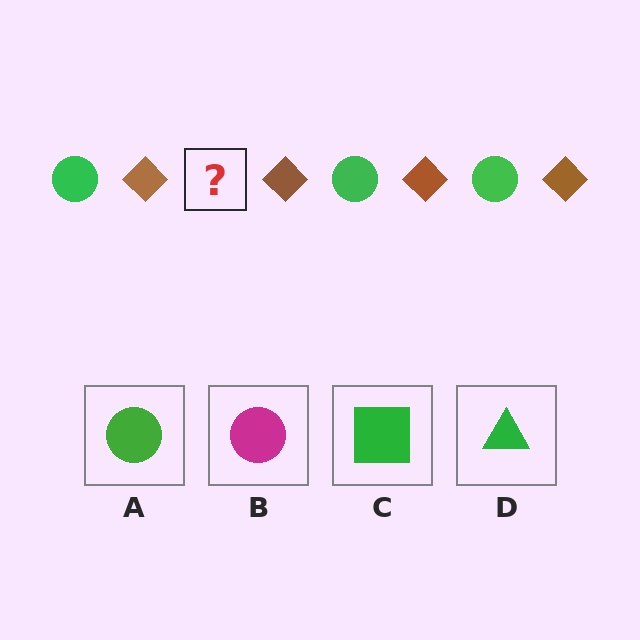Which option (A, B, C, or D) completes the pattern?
A.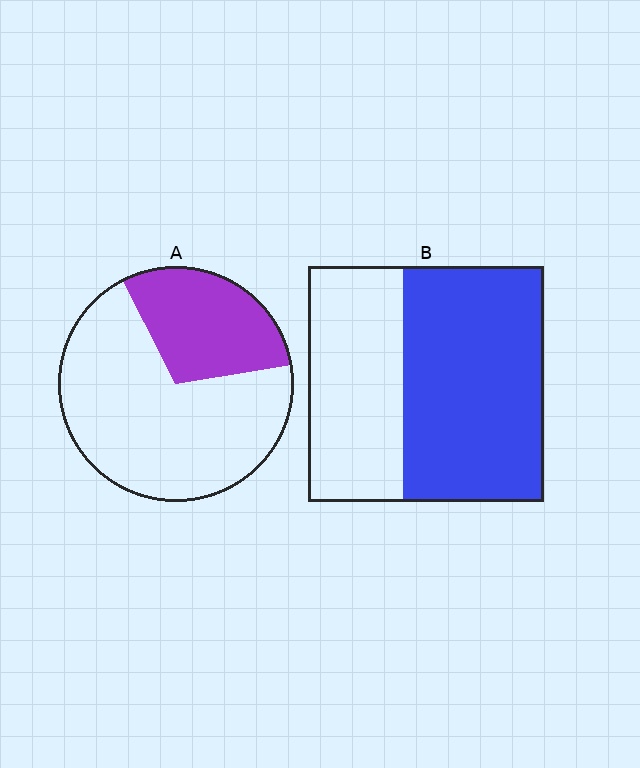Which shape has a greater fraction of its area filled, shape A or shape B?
Shape B.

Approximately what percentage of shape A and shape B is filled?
A is approximately 30% and B is approximately 60%.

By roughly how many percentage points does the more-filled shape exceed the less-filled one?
By roughly 30 percentage points (B over A).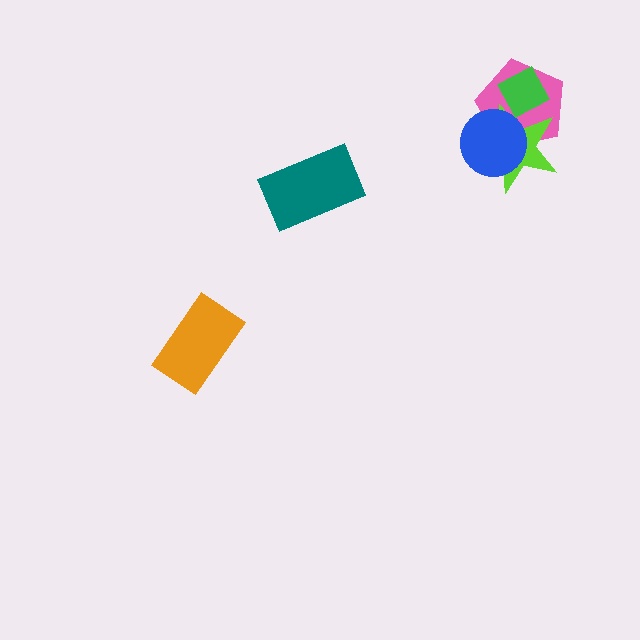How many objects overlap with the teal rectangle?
0 objects overlap with the teal rectangle.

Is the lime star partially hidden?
Yes, it is partially covered by another shape.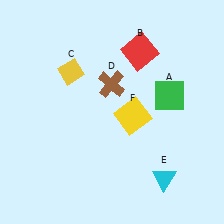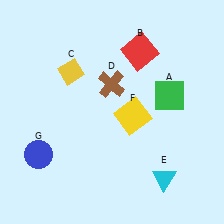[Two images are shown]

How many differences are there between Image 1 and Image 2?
There is 1 difference between the two images.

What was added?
A blue circle (G) was added in Image 2.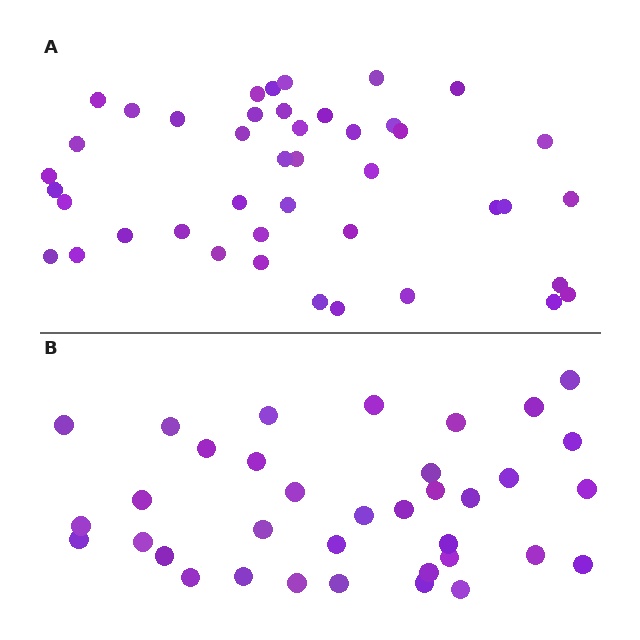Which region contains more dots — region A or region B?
Region A (the top region) has more dots.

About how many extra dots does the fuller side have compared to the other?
Region A has roughly 8 or so more dots than region B.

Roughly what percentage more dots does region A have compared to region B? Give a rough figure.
About 20% more.